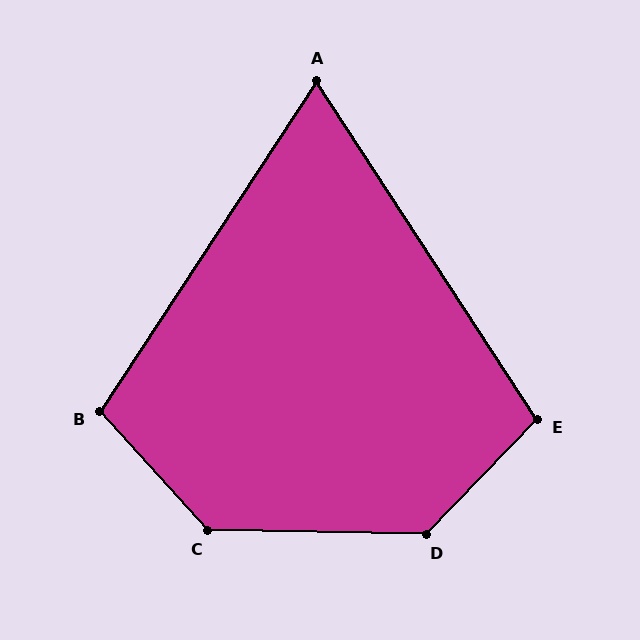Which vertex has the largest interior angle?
D, at approximately 133 degrees.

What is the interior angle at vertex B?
Approximately 104 degrees (obtuse).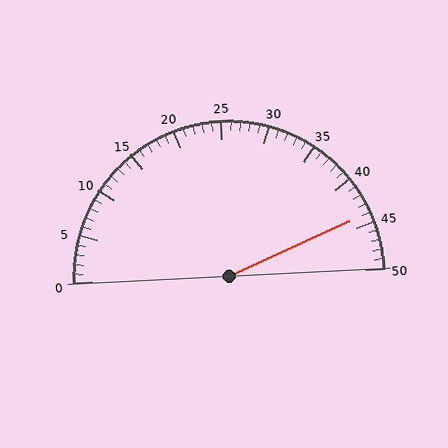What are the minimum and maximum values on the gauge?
The gauge ranges from 0 to 50.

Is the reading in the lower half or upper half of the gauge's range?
The reading is in the upper half of the range (0 to 50).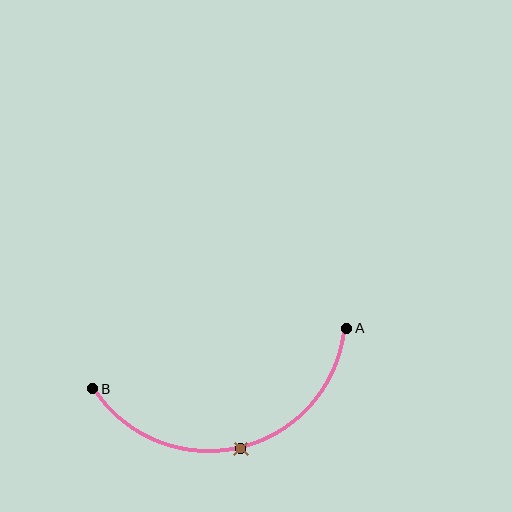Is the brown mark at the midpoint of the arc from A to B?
Yes. The brown mark lies on the arc at equal arc-length from both A and B — it is the arc midpoint.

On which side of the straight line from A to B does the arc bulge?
The arc bulges below the straight line connecting A and B.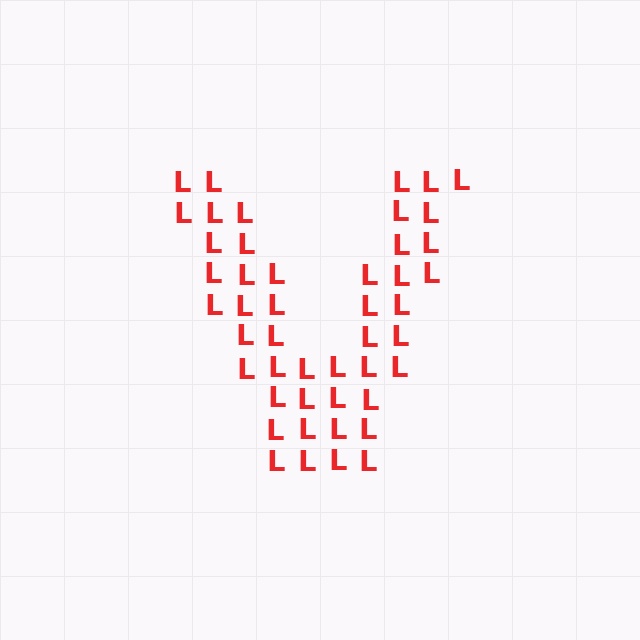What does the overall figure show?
The overall figure shows the letter V.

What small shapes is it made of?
It is made of small letter L's.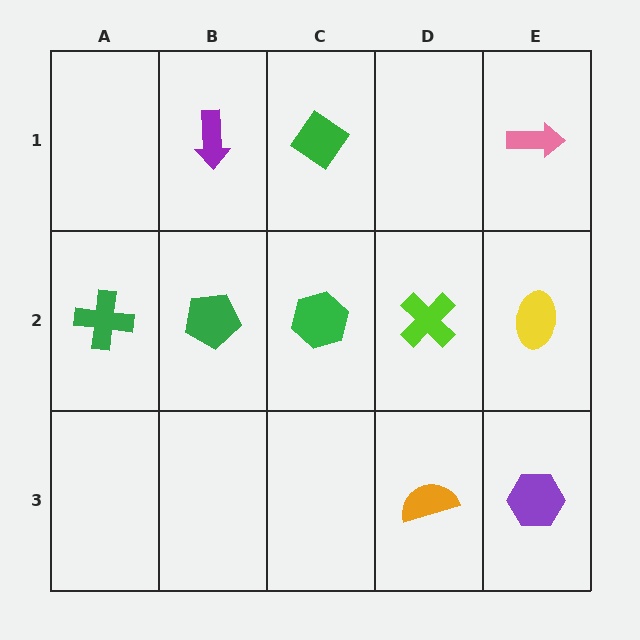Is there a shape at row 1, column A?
No, that cell is empty.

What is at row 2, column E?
A yellow ellipse.